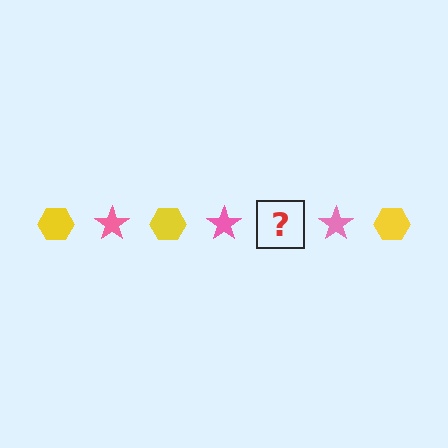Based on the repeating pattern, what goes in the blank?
The blank should be a yellow hexagon.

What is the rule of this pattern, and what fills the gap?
The rule is that the pattern alternates between yellow hexagon and pink star. The gap should be filled with a yellow hexagon.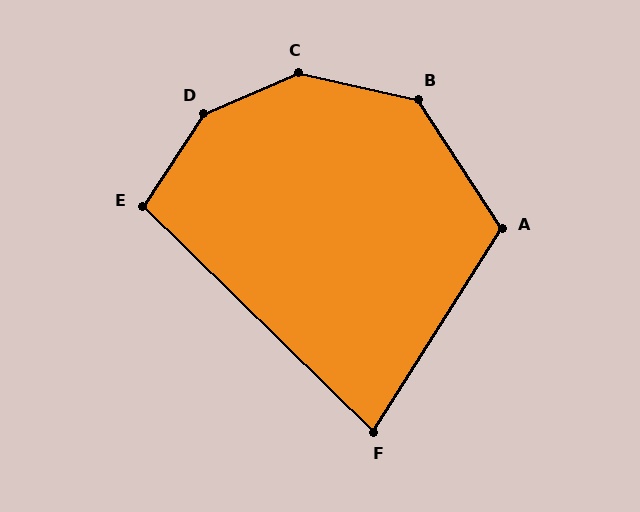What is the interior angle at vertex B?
Approximately 136 degrees (obtuse).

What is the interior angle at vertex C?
Approximately 144 degrees (obtuse).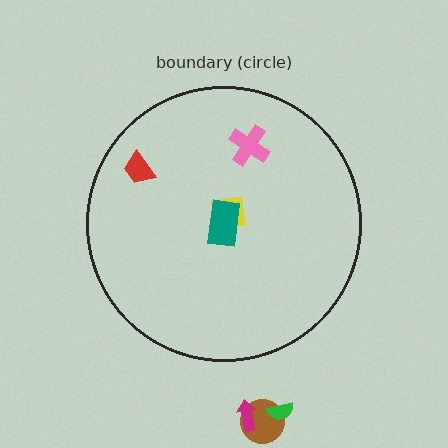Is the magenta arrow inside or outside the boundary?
Outside.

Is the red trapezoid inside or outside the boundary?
Inside.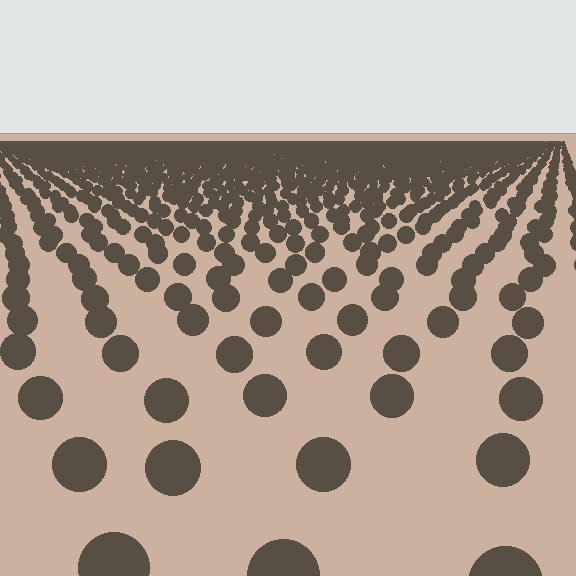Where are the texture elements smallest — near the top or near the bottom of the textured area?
Near the top.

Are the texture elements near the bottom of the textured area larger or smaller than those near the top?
Larger. Near the bottom, elements are closer to the viewer and appear at a bigger on-screen size.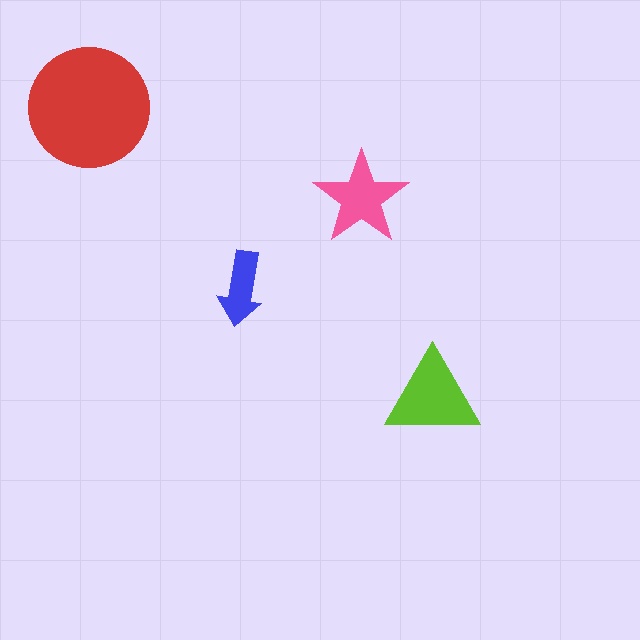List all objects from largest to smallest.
The red circle, the lime triangle, the pink star, the blue arrow.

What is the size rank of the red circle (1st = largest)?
1st.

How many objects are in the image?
There are 4 objects in the image.